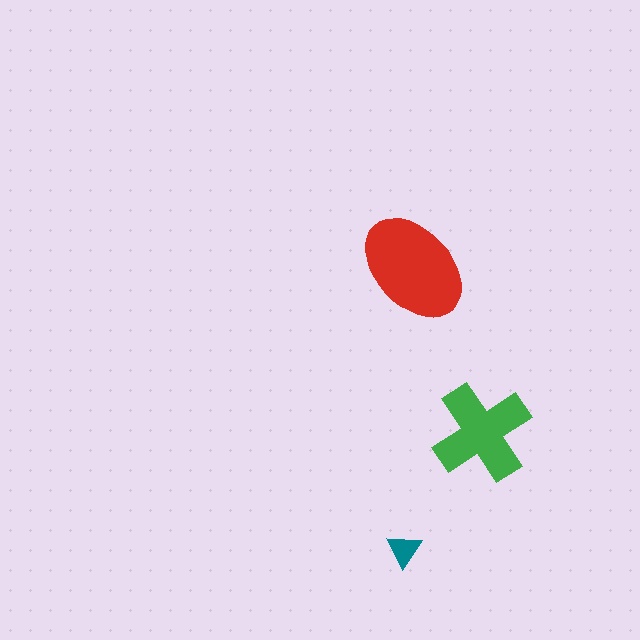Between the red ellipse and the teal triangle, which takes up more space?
The red ellipse.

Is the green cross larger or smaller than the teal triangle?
Larger.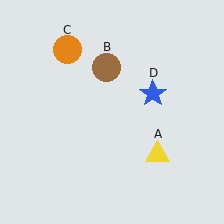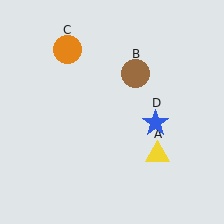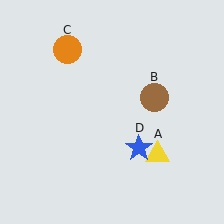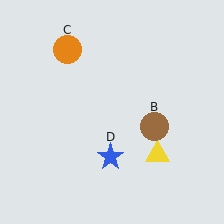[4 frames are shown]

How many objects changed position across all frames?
2 objects changed position: brown circle (object B), blue star (object D).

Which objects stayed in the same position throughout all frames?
Yellow triangle (object A) and orange circle (object C) remained stationary.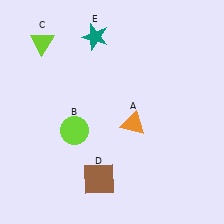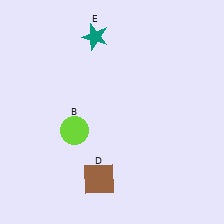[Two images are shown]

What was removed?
The orange triangle (A), the lime triangle (C) were removed in Image 2.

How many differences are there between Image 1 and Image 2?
There are 2 differences between the two images.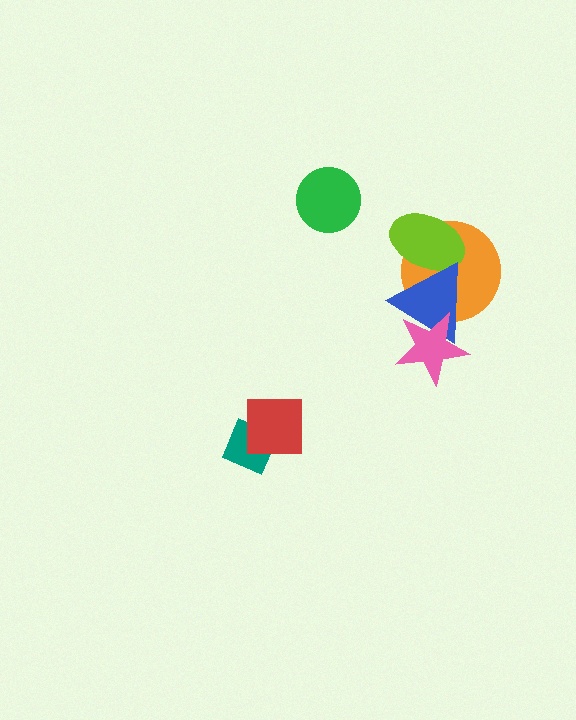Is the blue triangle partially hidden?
Yes, it is partially covered by another shape.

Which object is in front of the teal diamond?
The red square is in front of the teal diamond.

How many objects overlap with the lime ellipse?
2 objects overlap with the lime ellipse.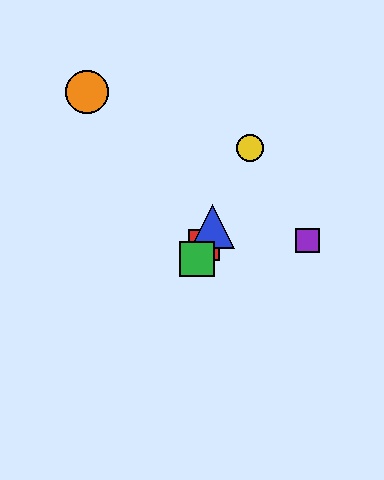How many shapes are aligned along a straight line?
4 shapes (the red square, the blue triangle, the green square, the yellow circle) are aligned along a straight line.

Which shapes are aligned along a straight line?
The red square, the blue triangle, the green square, the yellow circle are aligned along a straight line.